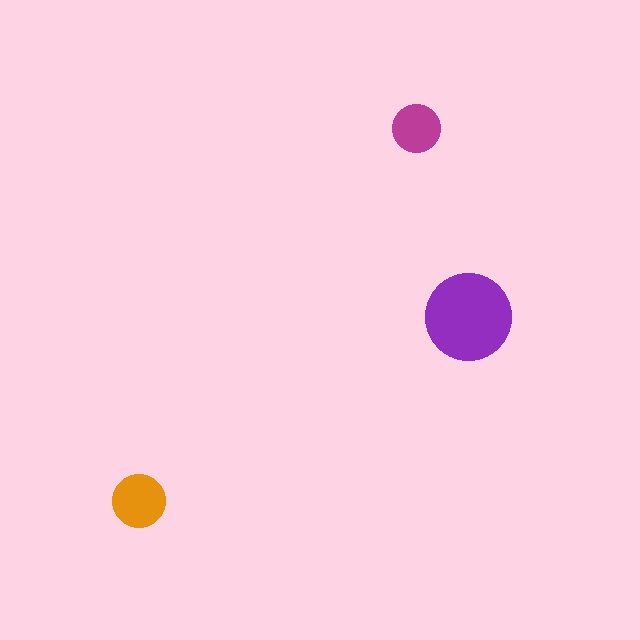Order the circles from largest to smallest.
the purple one, the orange one, the magenta one.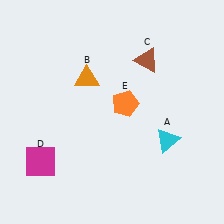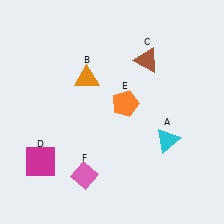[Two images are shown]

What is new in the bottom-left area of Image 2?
A pink diamond (F) was added in the bottom-left area of Image 2.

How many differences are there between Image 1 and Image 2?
There is 1 difference between the two images.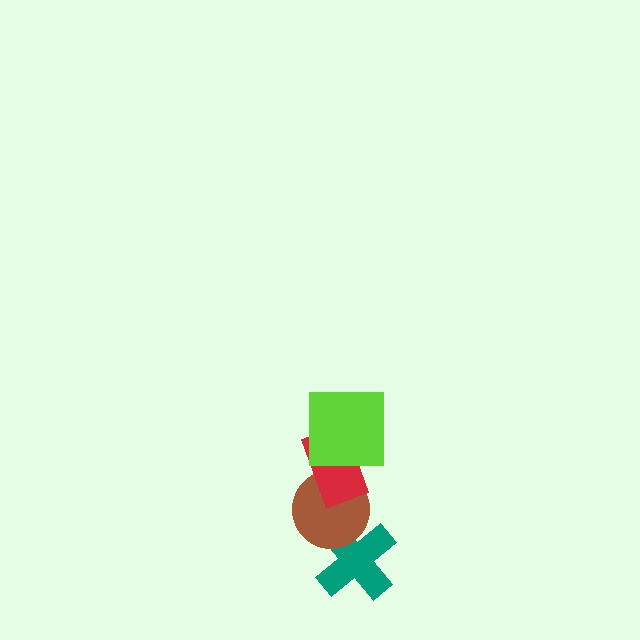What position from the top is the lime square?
The lime square is 1st from the top.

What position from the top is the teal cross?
The teal cross is 4th from the top.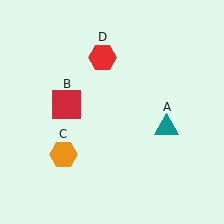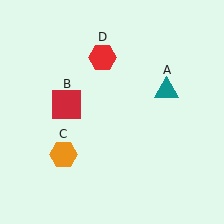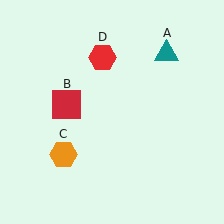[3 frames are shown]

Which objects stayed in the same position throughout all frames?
Red square (object B) and orange hexagon (object C) and red hexagon (object D) remained stationary.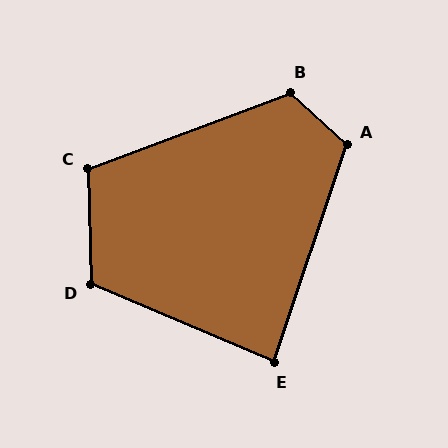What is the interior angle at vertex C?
Approximately 109 degrees (obtuse).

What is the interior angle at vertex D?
Approximately 114 degrees (obtuse).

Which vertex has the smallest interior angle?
E, at approximately 86 degrees.